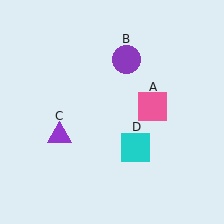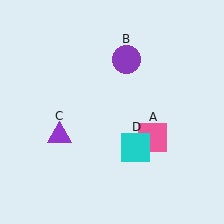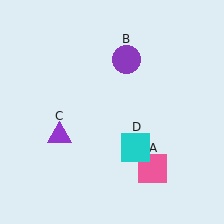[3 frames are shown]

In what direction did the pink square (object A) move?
The pink square (object A) moved down.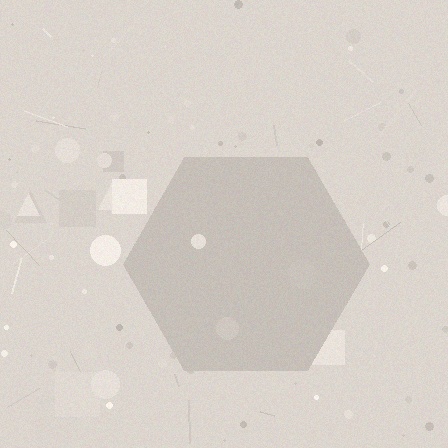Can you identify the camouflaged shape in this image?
The camouflaged shape is a hexagon.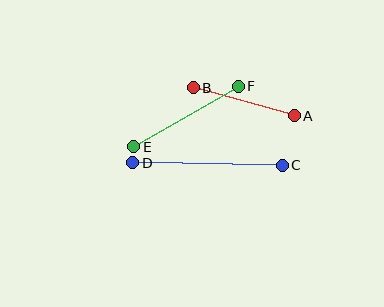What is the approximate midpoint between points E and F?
The midpoint is at approximately (186, 117) pixels.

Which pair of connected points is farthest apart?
Points C and D are farthest apart.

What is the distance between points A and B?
The distance is approximately 105 pixels.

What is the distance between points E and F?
The distance is approximately 121 pixels.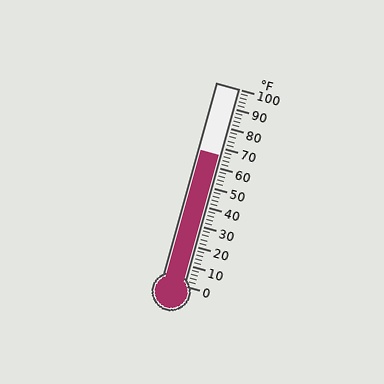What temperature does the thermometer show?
The thermometer shows approximately 66°F.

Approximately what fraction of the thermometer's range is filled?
The thermometer is filled to approximately 65% of its range.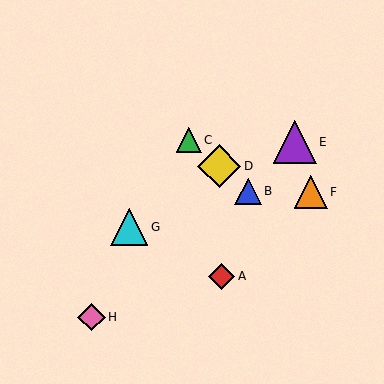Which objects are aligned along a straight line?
Objects B, C, D are aligned along a straight line.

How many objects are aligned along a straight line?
3 objects (B, C, D) are aligned along a straight line.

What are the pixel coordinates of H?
Object H is at (91, 317).